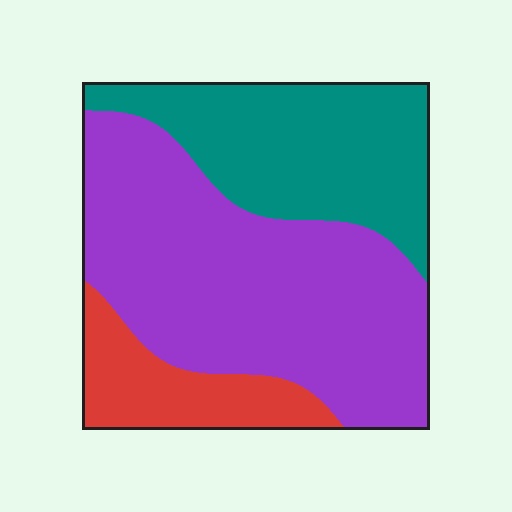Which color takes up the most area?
Purple, at roughly 55%.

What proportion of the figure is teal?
Teal takes up between a sixth and a third of the figure.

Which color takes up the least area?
Red, at roughly 15%.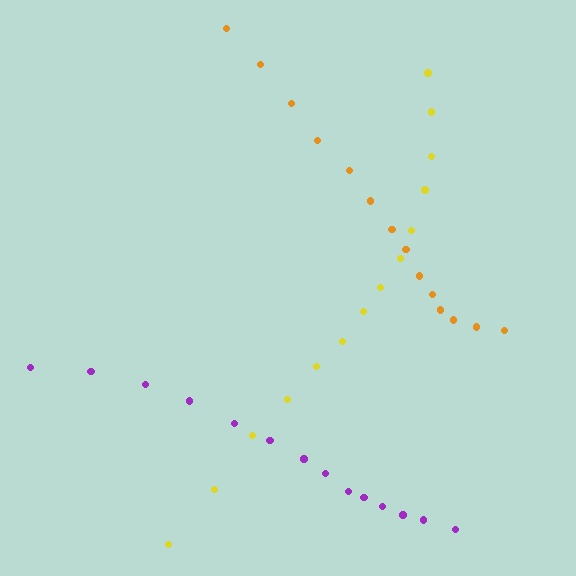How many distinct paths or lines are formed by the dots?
There are 3 distinct paths.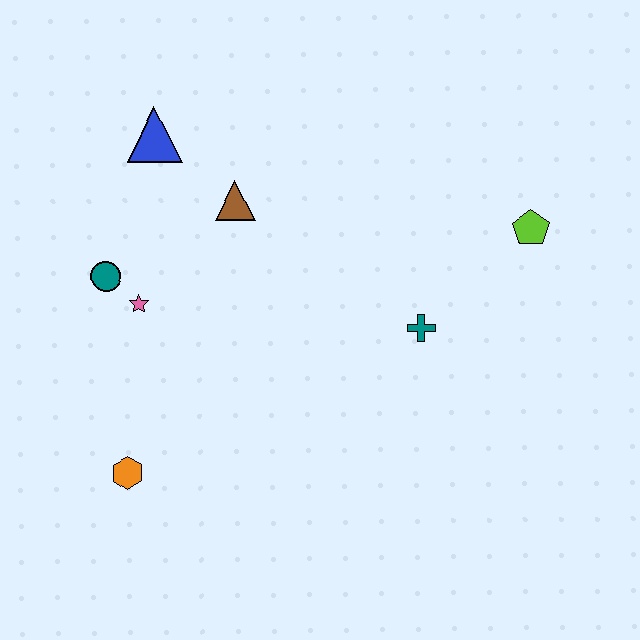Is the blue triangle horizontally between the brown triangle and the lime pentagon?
No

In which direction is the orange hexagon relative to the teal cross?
The orange hexagon is to the left of the teal cross.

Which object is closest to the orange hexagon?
The pink star is closest to the orange hexagon.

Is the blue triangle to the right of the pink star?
Yes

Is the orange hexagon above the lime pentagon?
No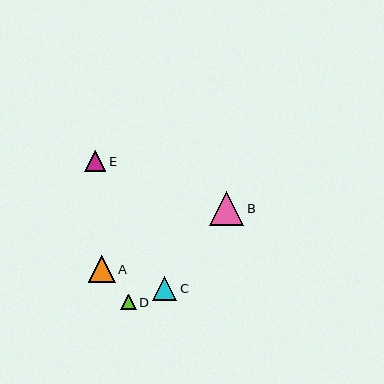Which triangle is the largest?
Triangle B is the largest with a size of approximately 34 pixels.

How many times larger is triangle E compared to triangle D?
Triangle E is approximately 1.4 times the size of triangle D.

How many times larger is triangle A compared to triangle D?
Triangle A is approximately 1.8 times the size of triangle D.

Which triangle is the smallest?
Triangle D is the smallest with a size of approximately 15 pixels.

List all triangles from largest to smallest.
From largest to smallest: B, A, C, E, D.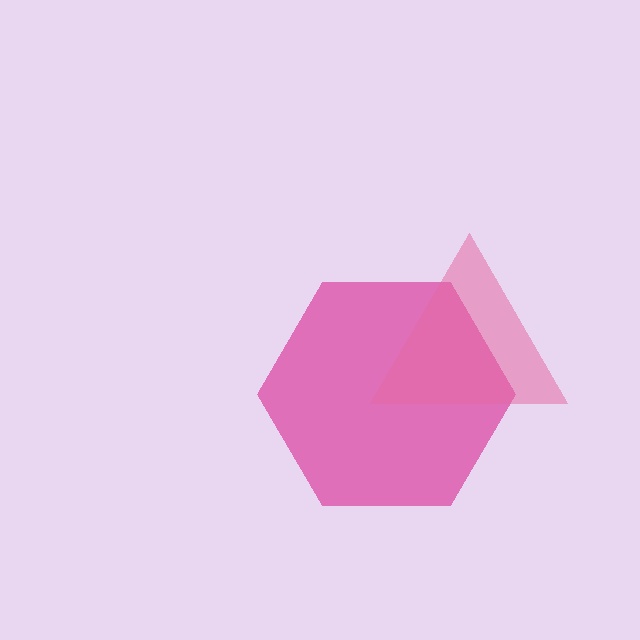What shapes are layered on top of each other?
The layered shapes are: a magenta hexagon, a pink triangle.